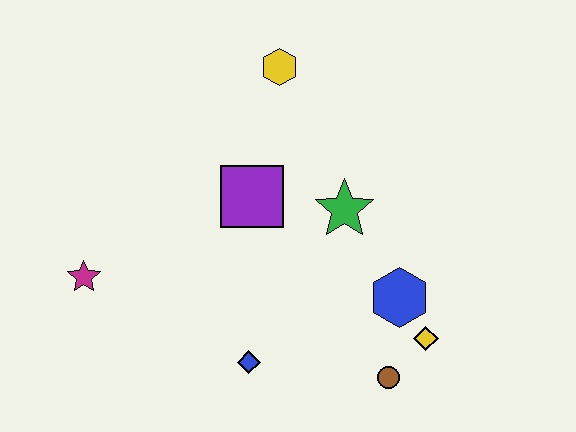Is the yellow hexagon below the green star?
No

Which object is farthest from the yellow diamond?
The magenta star is farthest from the yellow diamond.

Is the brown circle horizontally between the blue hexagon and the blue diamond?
Yes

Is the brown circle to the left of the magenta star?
No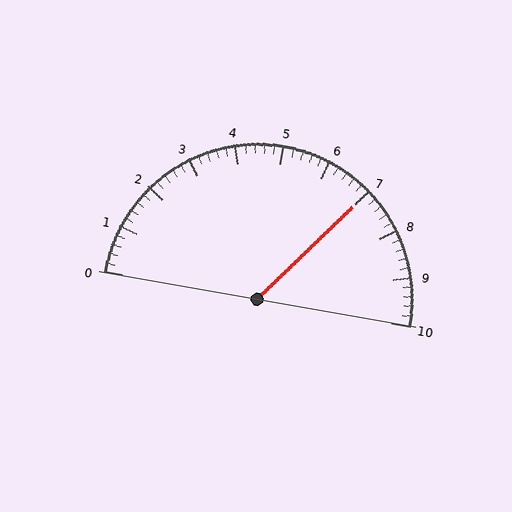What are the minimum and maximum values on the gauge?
The gauge ranges from 0 to 10.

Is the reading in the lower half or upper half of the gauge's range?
The reading is in the upper half of the range (0 to 10).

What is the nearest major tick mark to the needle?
The nearest major tick mark is 7.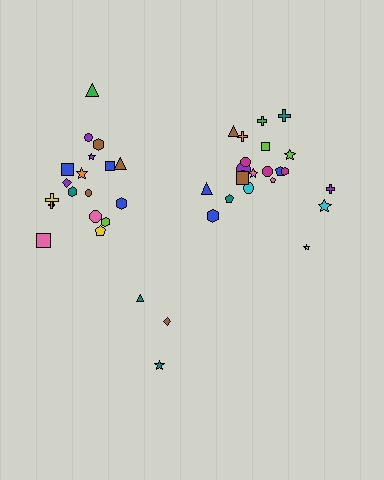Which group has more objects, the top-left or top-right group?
The top-right group.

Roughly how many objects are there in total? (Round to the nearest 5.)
Roughly 45 objects in total.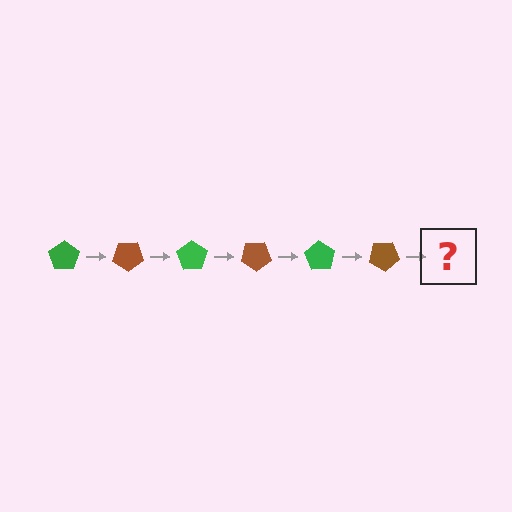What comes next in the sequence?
The next element should be a green pentagon, rotated 210 degrees from the start.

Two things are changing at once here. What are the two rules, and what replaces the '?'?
The two rules are that it rotates 35 degrees each step and the color cycles through green and brown. The '?' should be a green pentagon, rotated 210 degrees from the start.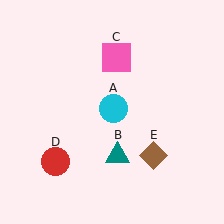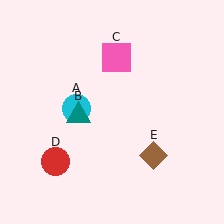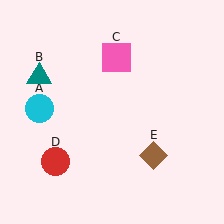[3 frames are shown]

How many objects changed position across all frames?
2 objects changed position: cyan circle (object A), teal triangle (object B).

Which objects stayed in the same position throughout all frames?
Pink square (object C) and red circle (object D) and brown diamond (object E) remained stationary.